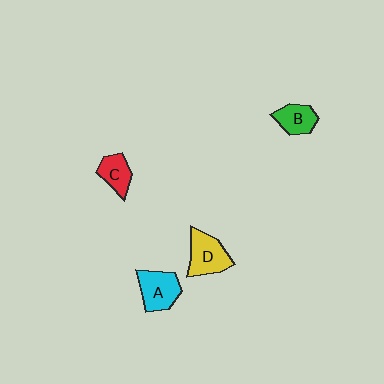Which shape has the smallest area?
Shape C (red).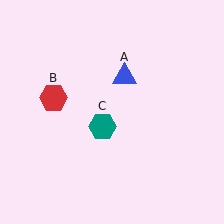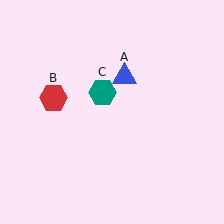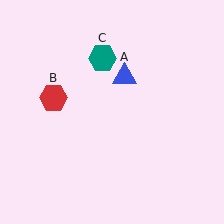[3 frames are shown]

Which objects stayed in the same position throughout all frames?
Blue triangle (object A) and red hexagon (object B) remained stationary.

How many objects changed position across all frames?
1 object changed position: teal hexagon (object C).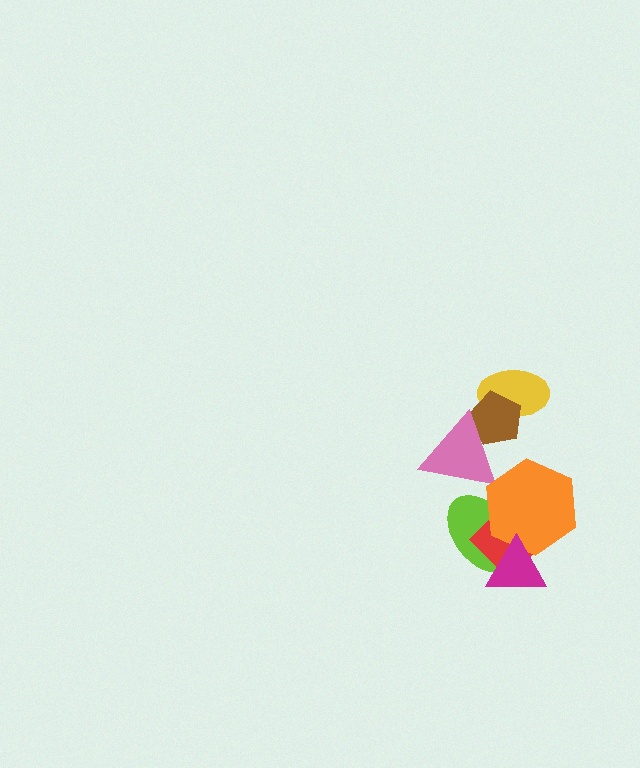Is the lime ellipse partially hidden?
Yes, it is partially covered by another shape.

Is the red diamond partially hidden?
Yes, it is partially covered by another shape.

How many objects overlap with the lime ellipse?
3 objects overlap with the lime ellipse.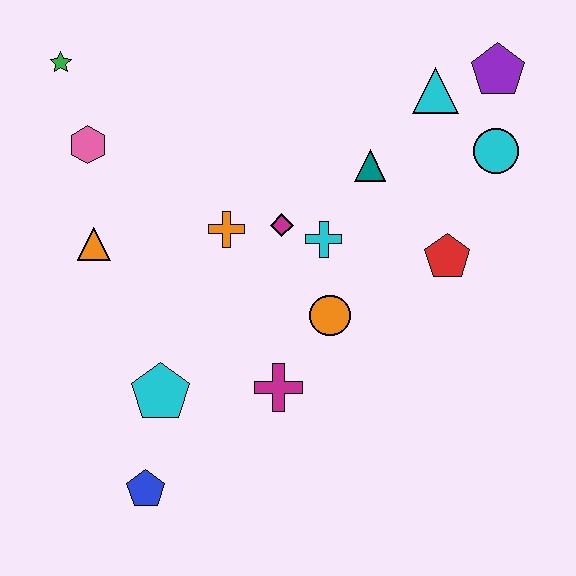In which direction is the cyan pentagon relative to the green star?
The cyan pentagon is below the green star.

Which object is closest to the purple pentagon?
The cyan triangle is closest to the purple pentagon.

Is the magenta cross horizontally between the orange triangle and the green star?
No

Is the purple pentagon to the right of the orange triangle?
Yes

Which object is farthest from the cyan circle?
The blue pentagon is farthest from the cyan circle.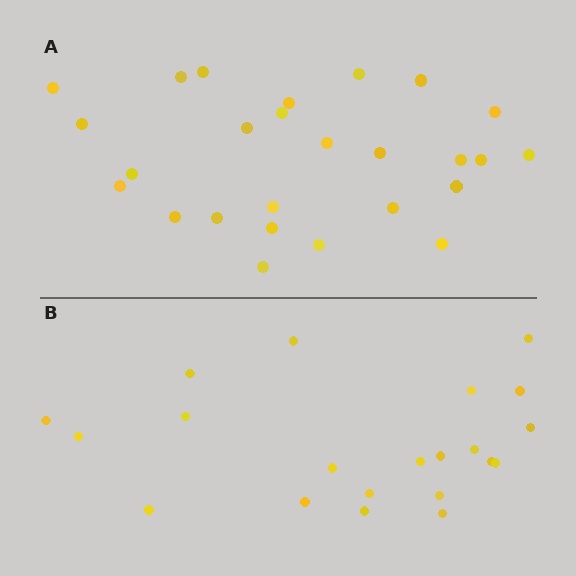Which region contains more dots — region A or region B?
Region A (the top region) has more dots.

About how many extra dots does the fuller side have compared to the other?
Region A has about 5 more dots than region B.